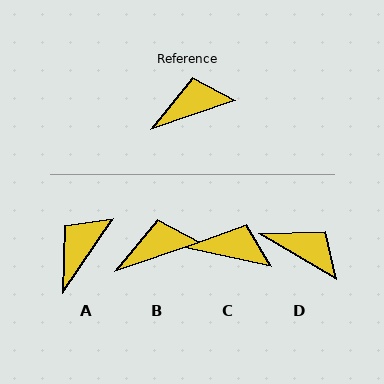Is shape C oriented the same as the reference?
No, it is off by about 31 degrees.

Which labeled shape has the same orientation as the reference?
B.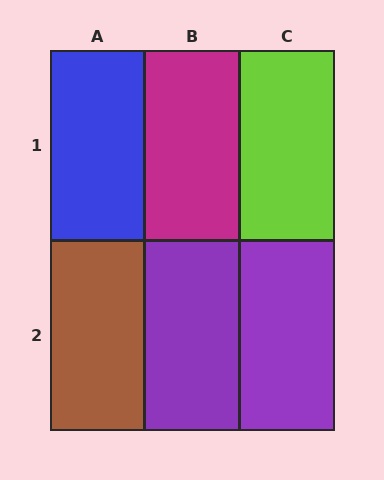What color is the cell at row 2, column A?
Brown.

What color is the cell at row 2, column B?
Purple.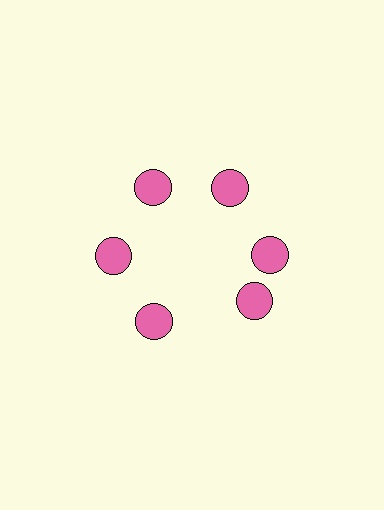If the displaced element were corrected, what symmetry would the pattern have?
It would have 6-fold rotational symmetry — the pattern would map onto itself every 60 degrees.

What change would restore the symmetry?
The symmetry would be restored by rotating it back into even spacing with its neighbors so that all 6 circles sit at equal angles and equal distance from the center.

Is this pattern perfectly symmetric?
No. The 6 pink circles are arranged in a ring, but one element near the 5 o'clock position is rotated out of alignment along the ring, breaking the 6-fold rotational symmetry.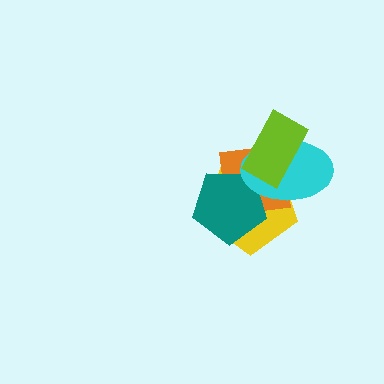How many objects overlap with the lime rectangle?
3 objects overlap with the lime rectangle.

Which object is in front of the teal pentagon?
The cyan ellipse is in front of the teal pentagon.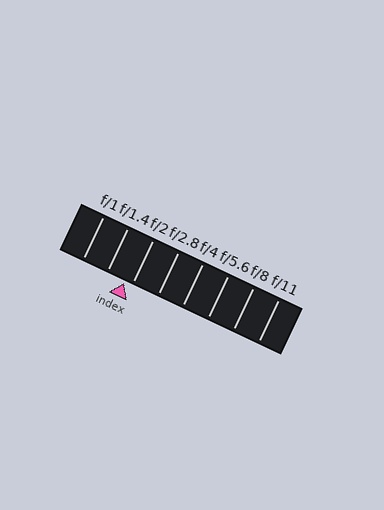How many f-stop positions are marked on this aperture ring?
There are 8 f-stop positions marked.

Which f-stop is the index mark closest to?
The index mark is closest to f/2.